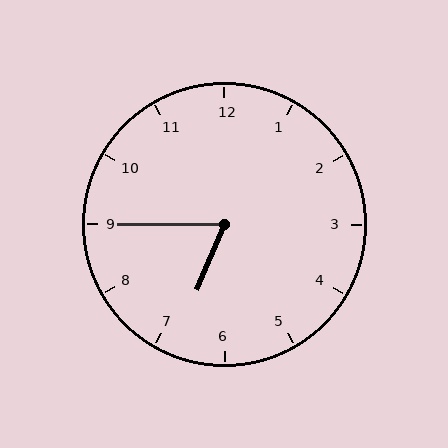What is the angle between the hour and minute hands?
Approximately 68 degrees.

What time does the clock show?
6:45.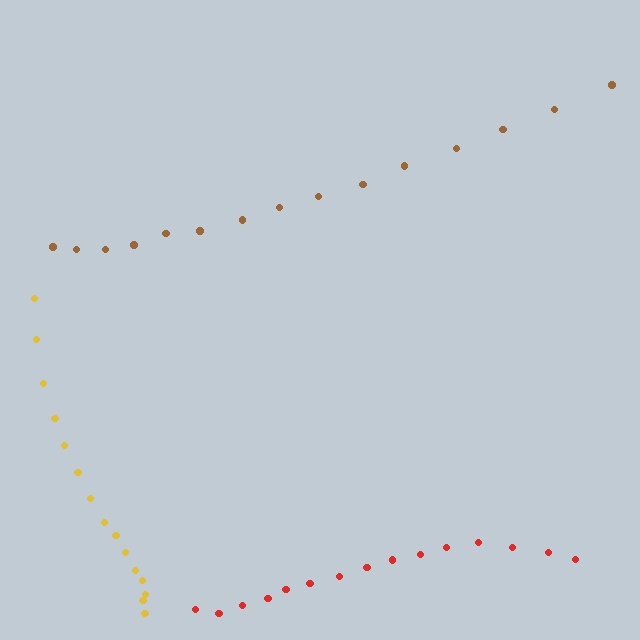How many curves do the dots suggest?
There are 3 distinct paths.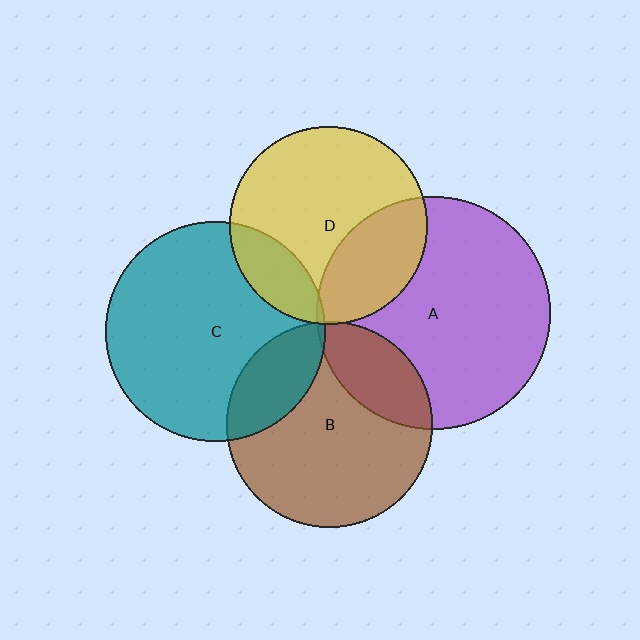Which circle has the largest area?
Circle A (purple).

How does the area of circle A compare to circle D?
Approximately 1.4 times.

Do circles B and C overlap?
Yes.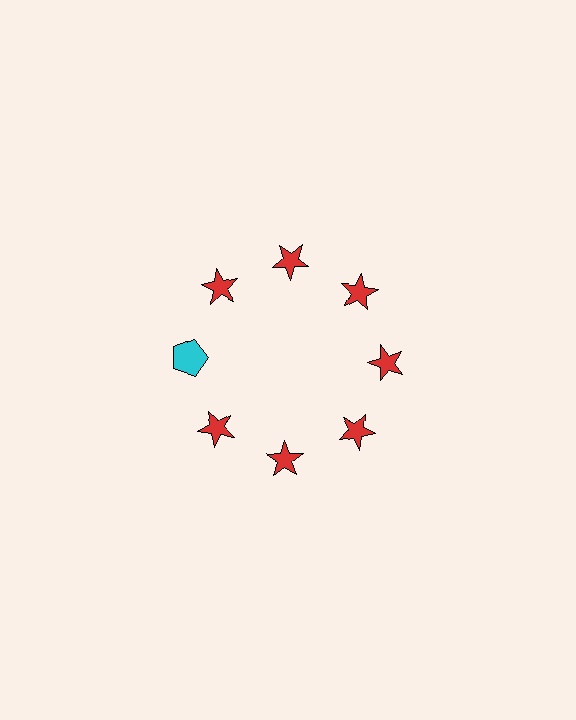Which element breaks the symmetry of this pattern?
The cyan pentagon at roughly the 9 o'clock position breaks the symmetry. All other shapes are red stars.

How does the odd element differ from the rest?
It differs in both color (cyan instead of red) and shape (pentagon instead of star).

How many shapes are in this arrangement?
There are 8 shapes arranged in a ring pattern.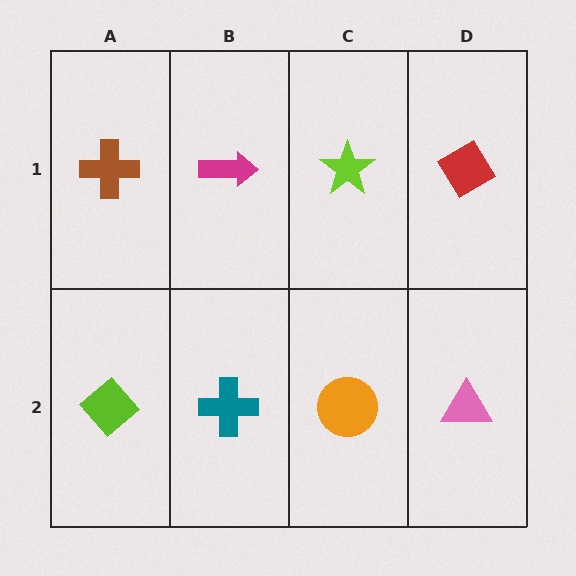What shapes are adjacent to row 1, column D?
A pink triangle (row 2, column D), a lime star (row 1, column C).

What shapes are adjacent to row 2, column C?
A lime star (row 1, column C), a teal cross (row 2, column B), a pink triangle (row 2, column D).